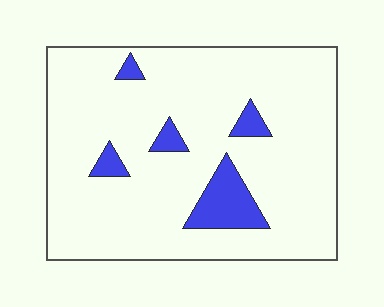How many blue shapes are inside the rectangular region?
5.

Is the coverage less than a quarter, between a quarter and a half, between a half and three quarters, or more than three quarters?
Less than a quarter.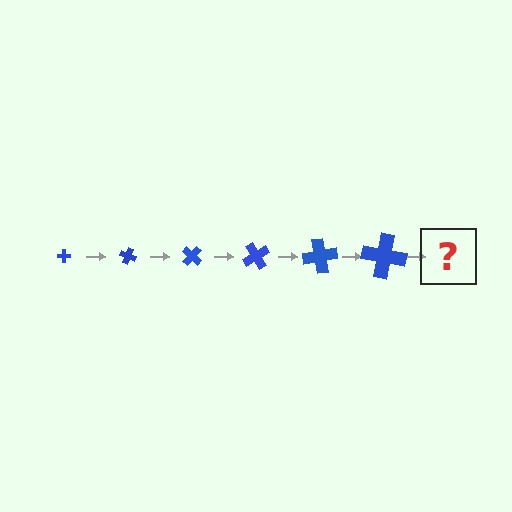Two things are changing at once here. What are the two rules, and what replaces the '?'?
The two rules are that the cross grows larger each step and it rotates 20 degrees each step. The '?' should be a cross, larger than the previous one and rotated 120 degrees from the start.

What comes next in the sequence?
The next element should be a cross, larger than the previous one and rotated 120 degrees from the start.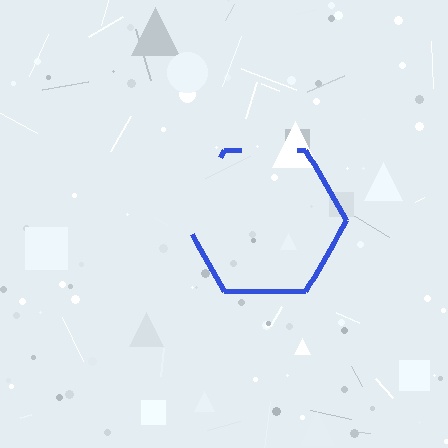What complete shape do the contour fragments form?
The contour fragments form a hexagon.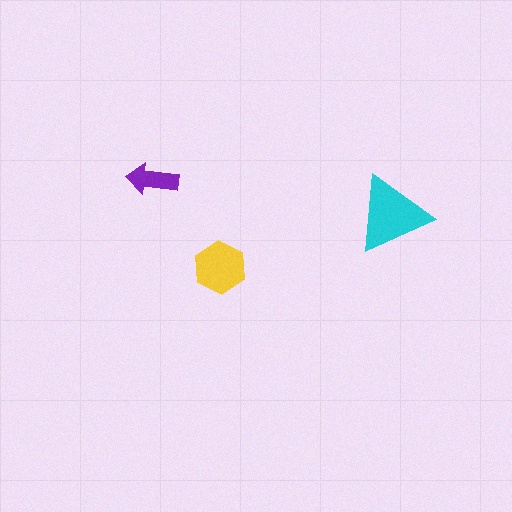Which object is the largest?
The cyan triangle.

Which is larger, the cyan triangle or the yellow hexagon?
The cyan triangle.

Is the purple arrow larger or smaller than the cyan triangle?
Smaller.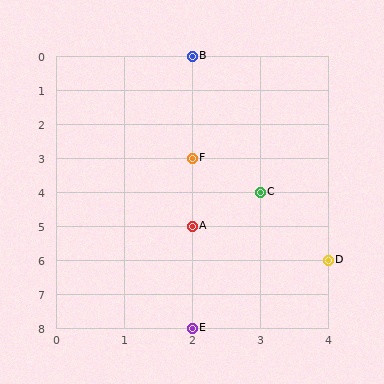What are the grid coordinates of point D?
Point D is at grid coordinates (4, 6).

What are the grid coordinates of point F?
Point F is at grid coordinates (2, 3).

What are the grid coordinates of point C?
Point C is at grid coordinates (3, 4).